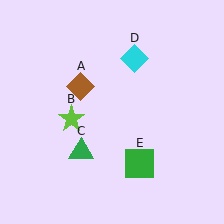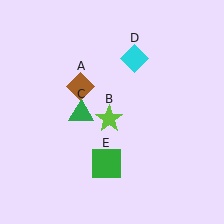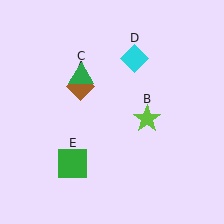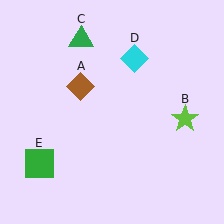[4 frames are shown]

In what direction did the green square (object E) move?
The green square (object E) moved left.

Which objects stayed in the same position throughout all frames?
Brown diamond (object A) and cyan diamond (object D) remained stationary.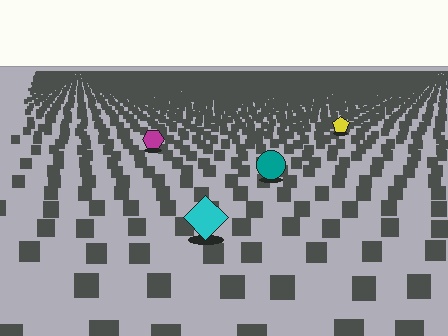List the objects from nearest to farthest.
From nearest to farthest: the cyan diamond, the teal circle, the magenta hexagon, the yellow pentagon.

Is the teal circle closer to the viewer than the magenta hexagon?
Yes. The teal circle is closer — you can tell from the texture gradient: the ground texture is coarser near it.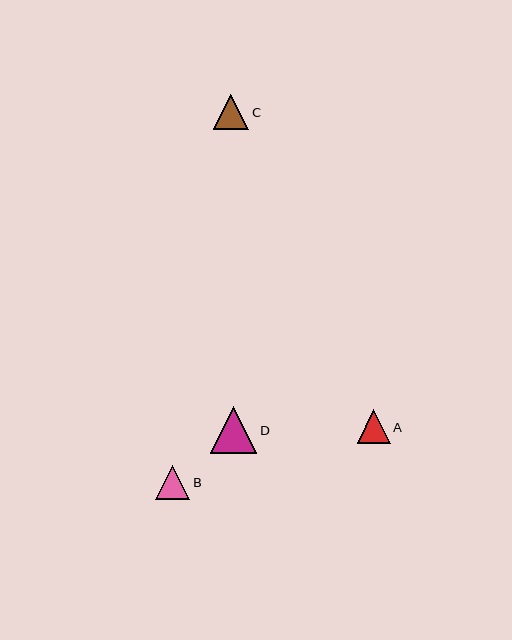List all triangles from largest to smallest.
From largest to smallest: D, C, B, A.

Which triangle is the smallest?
Triangle A is the smallest with a size of approximately 33 pixels.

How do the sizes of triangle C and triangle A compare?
Triangle C and triangle A are approximately the same size.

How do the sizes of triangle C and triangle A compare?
Triangle C and triangle A are approximately the same size.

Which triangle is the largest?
Triangle D is the largest with a size of approximately 47 pixels.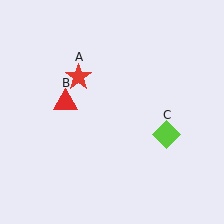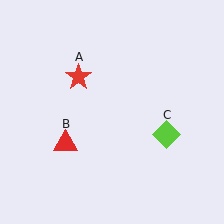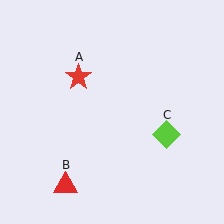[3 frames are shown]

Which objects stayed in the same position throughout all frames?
Red star (object A) and lime diamond (object C) remained stationary.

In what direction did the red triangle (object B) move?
The red triangle (object B) moved down.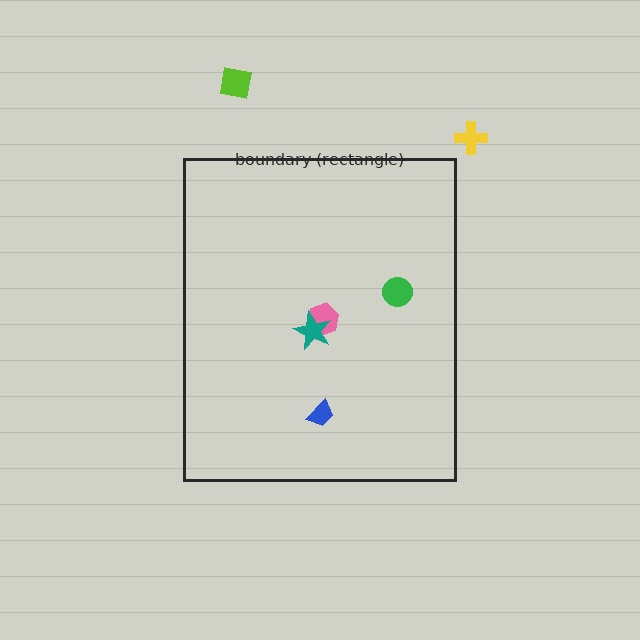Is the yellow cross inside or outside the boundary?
Outside.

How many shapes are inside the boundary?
4 inside, 2 outside.